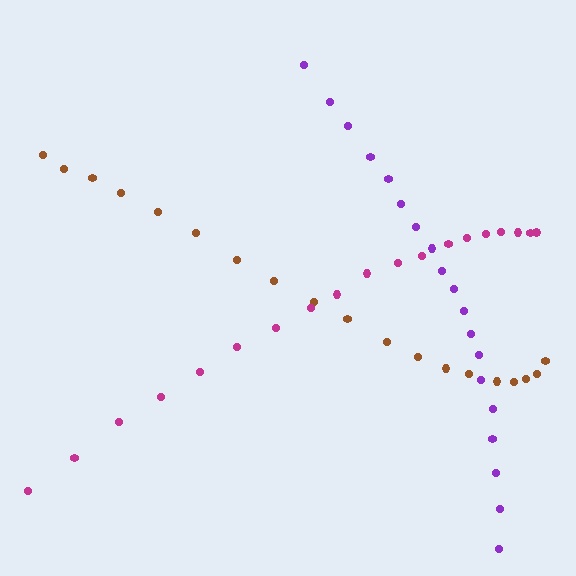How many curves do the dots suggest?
There are 3 distinct paths.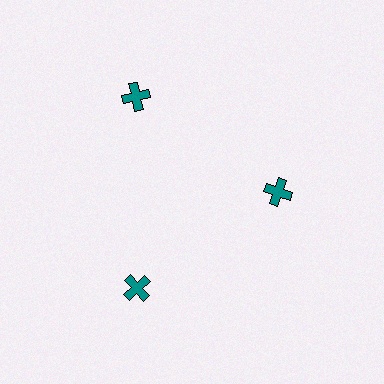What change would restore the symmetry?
The symmetry would be restored by moving it outward, back onto the ring so that all 3 crosses sit at equal angles and equal distance from the center.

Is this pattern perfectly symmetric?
No. The 3 teal crosses are arranged in a ring, but one element near the 3 o'clock position is pulled inward toward the center, breaking the 3-fold rotational symmetry.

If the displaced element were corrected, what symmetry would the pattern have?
It would have 3-fold rotational symmetry — the pattern would map onto itself every 120 degrees.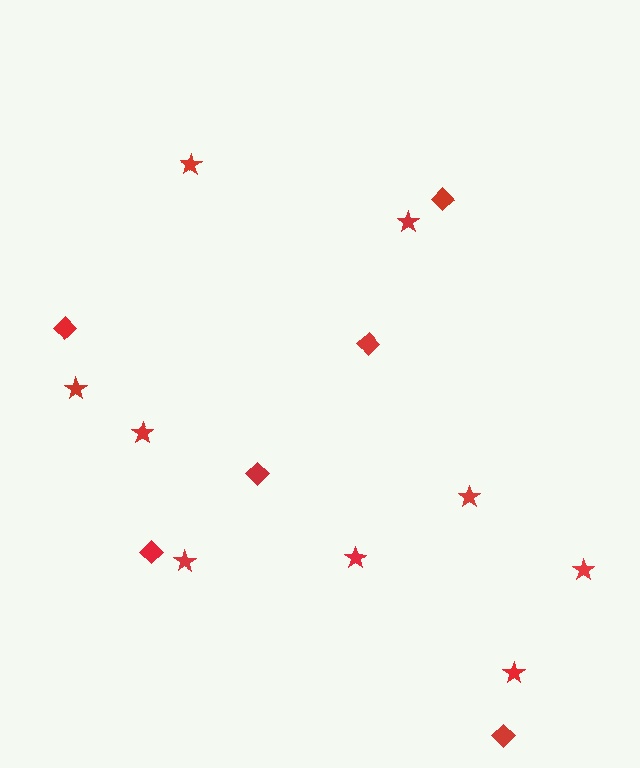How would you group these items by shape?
There are 2 groups: one group of stars (9) and one group of diamonds (6).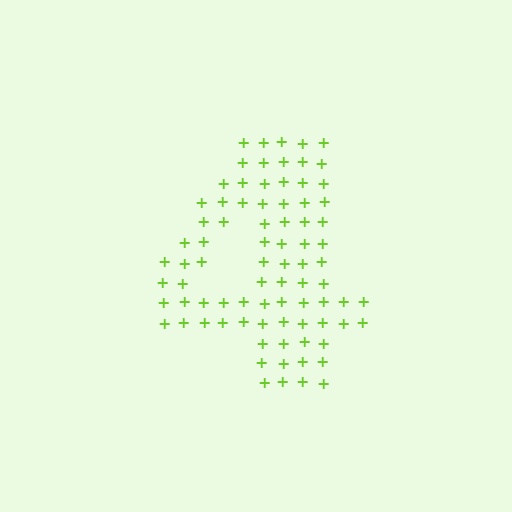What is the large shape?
The large shape is the digit 4.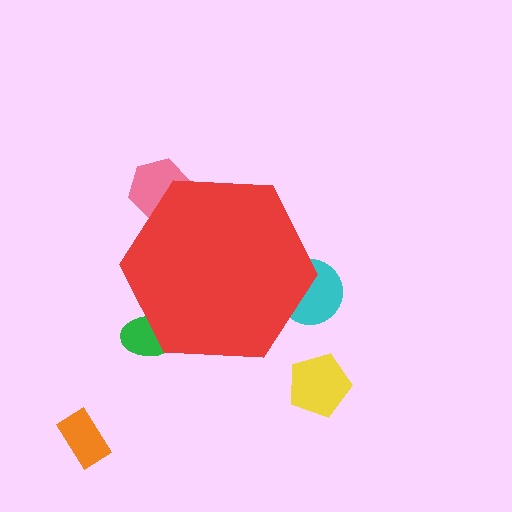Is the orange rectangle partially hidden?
No, the orange rectangle is fully visible.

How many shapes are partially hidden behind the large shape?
3 shapes are partially hidden.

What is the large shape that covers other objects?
A red hexagon.